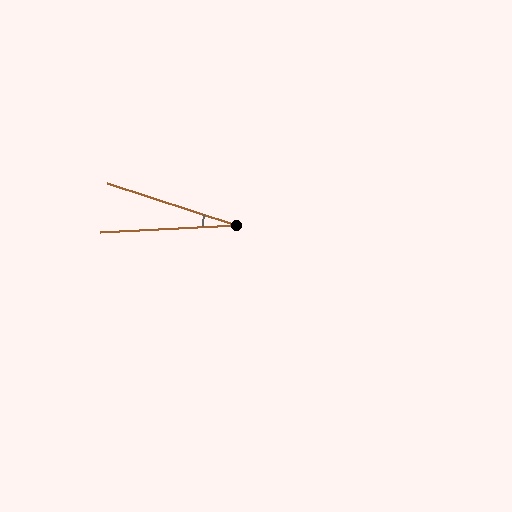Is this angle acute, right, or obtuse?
It is acute.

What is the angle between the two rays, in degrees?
Approximately 21 degrees.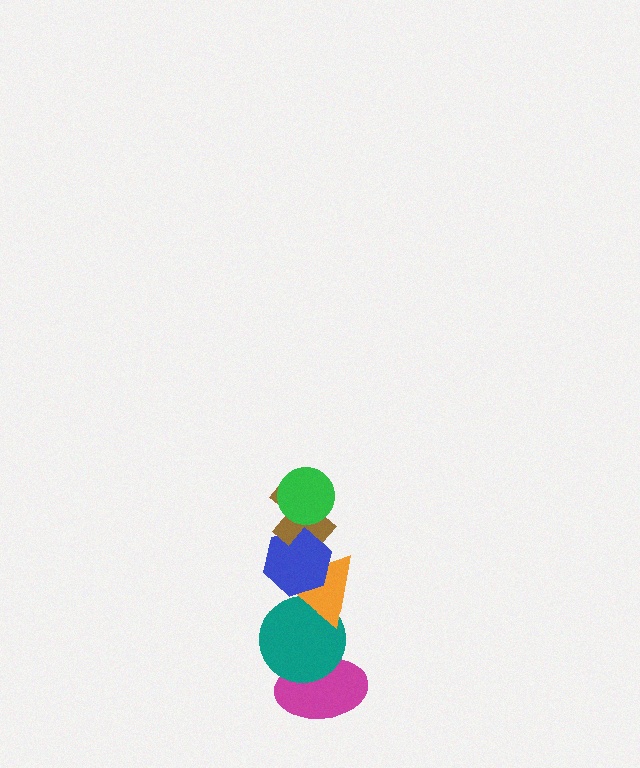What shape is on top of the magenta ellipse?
The teal circle is on top of the magenta ellipse.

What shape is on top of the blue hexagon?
The brown cross is on top of the blue hexagon.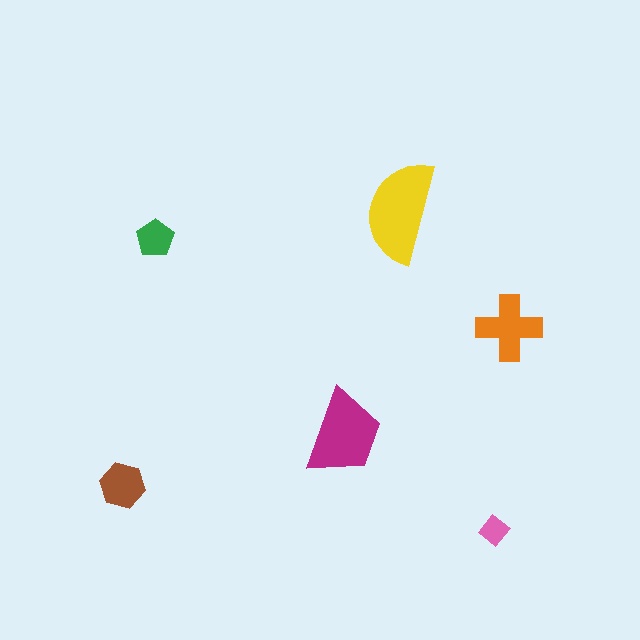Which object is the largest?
The yellow semicircle.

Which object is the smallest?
The pink diamond.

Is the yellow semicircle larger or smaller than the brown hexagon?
Larger.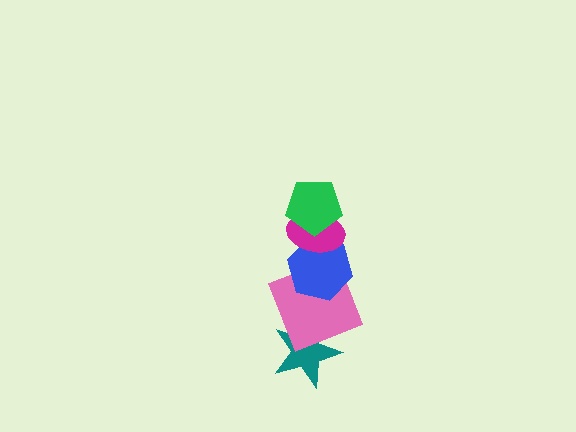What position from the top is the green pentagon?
The green pentagon is 1st from the top.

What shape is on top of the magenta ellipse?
The green pentagon is on top of the magenta ellipse.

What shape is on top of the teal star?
The pink square is on top of the teal star.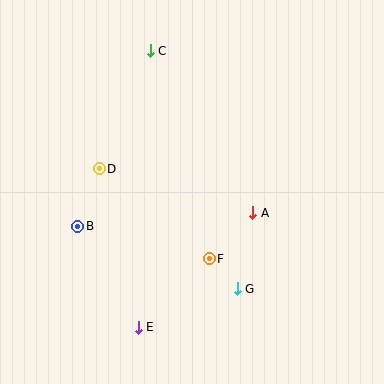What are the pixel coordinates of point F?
Point F is at (209, 259).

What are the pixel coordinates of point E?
Point E is at (138, 327).